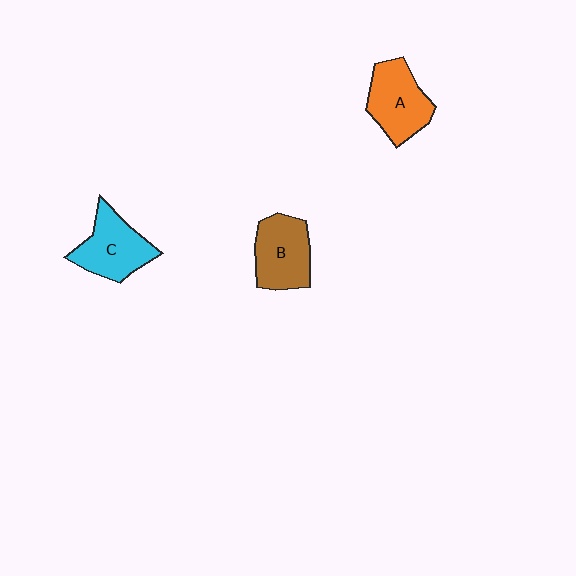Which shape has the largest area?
Shape A (orange).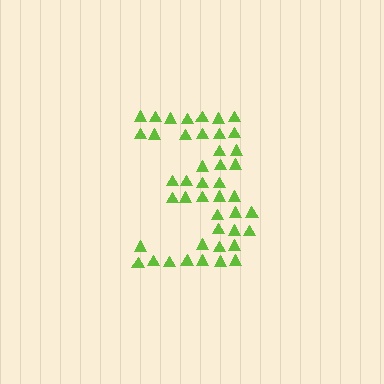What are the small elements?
The small elements are triangles.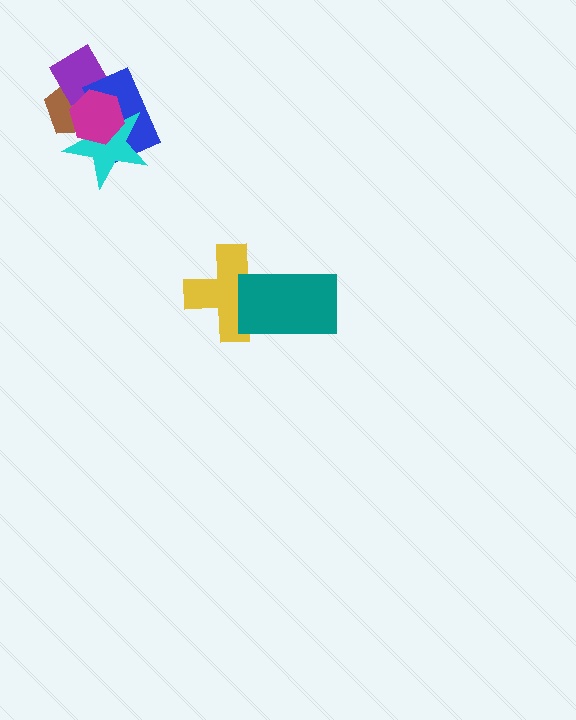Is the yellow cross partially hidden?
Yes, it is partially covered by another shape.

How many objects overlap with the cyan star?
3 objects overlap with the cyan star.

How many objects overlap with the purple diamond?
3 objects overlap with the purple diamond.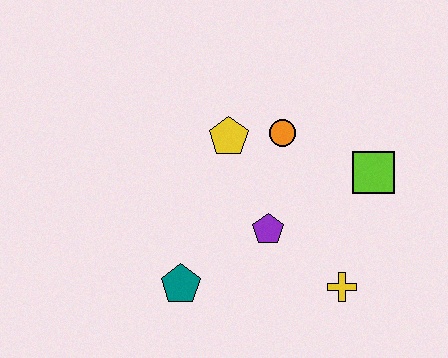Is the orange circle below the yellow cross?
No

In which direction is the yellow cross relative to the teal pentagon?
The yellow cross is to the right of the teal pentagon.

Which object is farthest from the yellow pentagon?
The yellow cross is farthest from the yellow pentagon.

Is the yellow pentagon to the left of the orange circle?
Yes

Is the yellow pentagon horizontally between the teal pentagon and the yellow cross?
Yes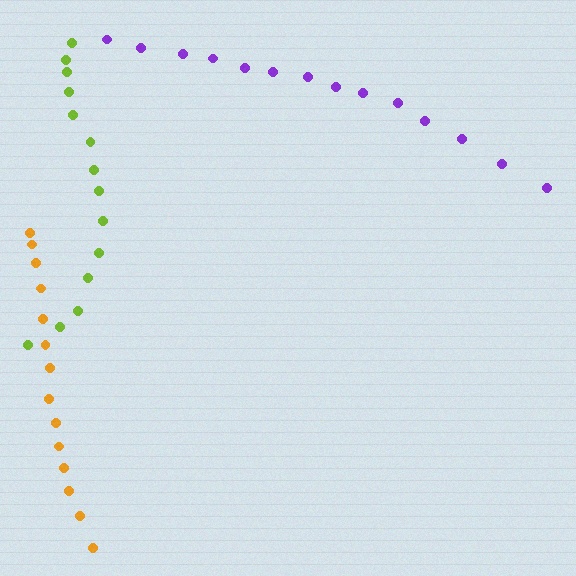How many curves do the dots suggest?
There are 3 distinct paths.